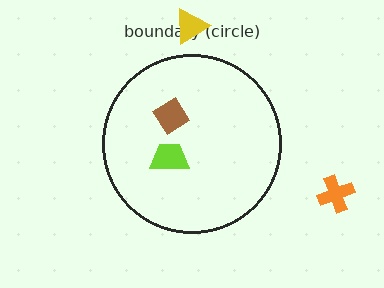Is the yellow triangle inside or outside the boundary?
Outside.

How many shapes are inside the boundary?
2 inside, 2 outside.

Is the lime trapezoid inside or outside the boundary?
Inside.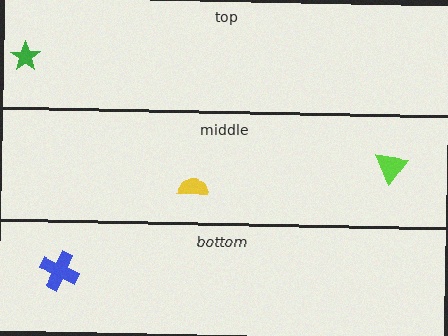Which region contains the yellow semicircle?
The middle region.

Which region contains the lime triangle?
The middle region.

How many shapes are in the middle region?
2.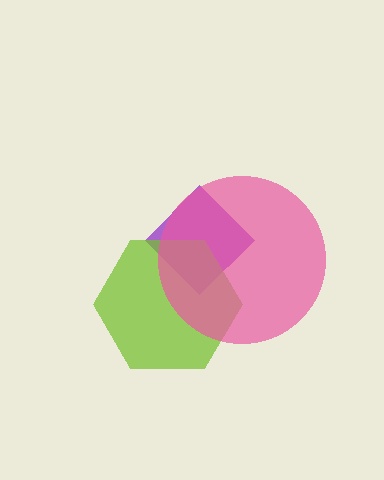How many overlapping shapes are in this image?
There are 3 overlapping shapes in the image.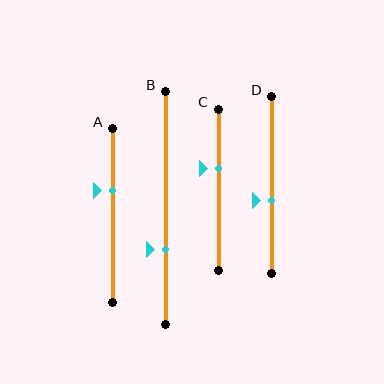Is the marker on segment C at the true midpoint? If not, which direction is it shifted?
No, the marker on segment C is shifted upward by about 13% of the segment length.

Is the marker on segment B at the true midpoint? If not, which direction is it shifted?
No, the marker on segment B is shifted downward by about 18% of the segment length.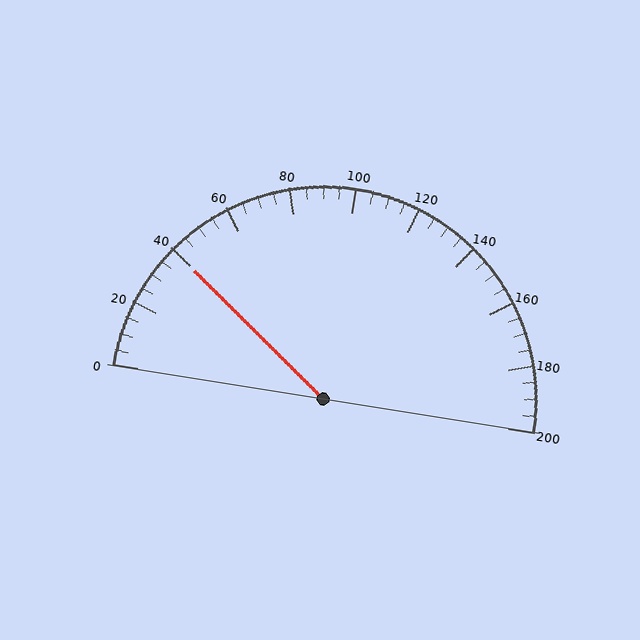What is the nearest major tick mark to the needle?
The nearest major tick mark is 40.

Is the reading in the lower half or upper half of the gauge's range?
The reading is in the lower half of the range (0 to 200).